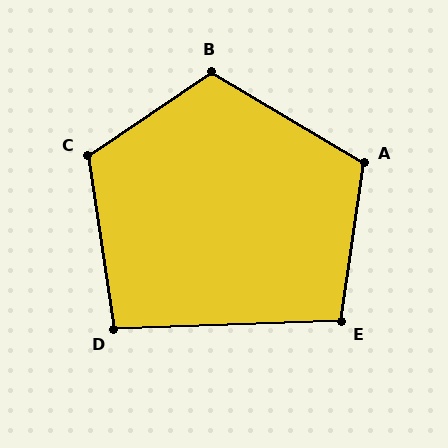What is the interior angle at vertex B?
Approximately 115 degrees (obtuse).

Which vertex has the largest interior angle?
C, at approximately 116 degrees.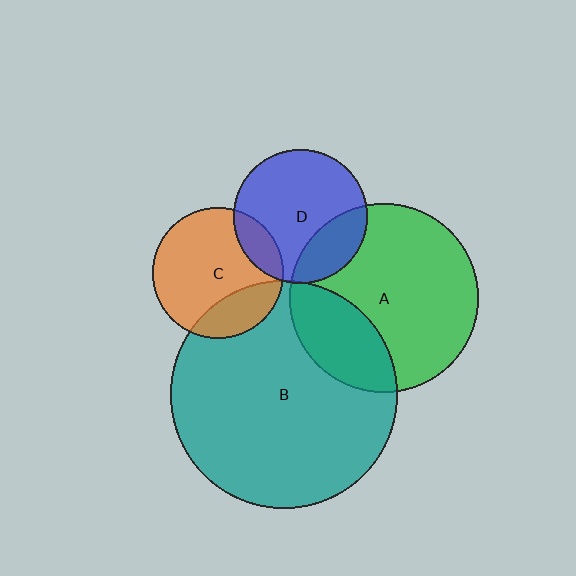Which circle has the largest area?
Circle B (teal).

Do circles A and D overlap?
Yes.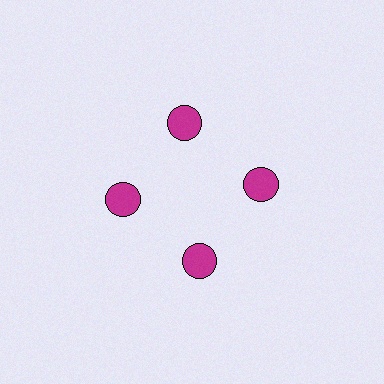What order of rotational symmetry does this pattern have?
This pattern has 4-fold rotational symmetry.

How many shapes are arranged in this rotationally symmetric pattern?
There are 4 shapes, arranged in 4 groups of 1.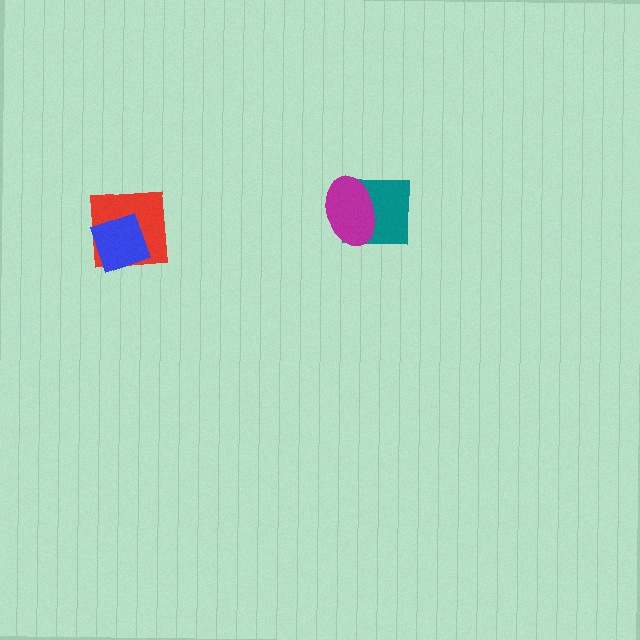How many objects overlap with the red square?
1 object overlaps with the red square.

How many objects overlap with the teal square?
1 object overlaps with the teal square.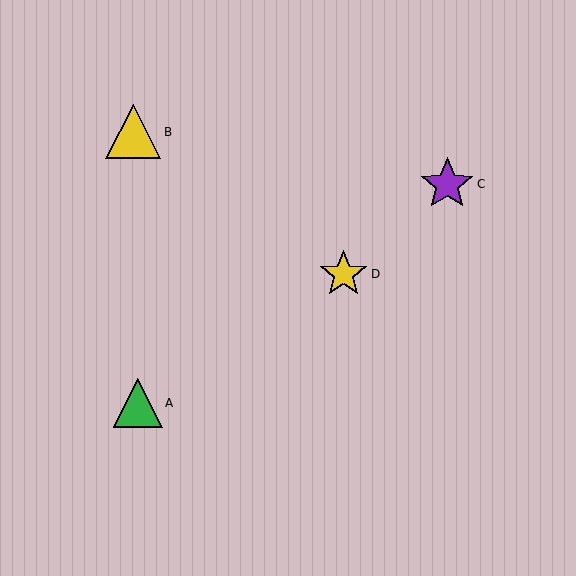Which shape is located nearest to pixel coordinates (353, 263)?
The yellow star (labeled D) at (344, 274) is nearest to that location.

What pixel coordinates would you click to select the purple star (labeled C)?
Click at (447, 184) to select the purple star C.